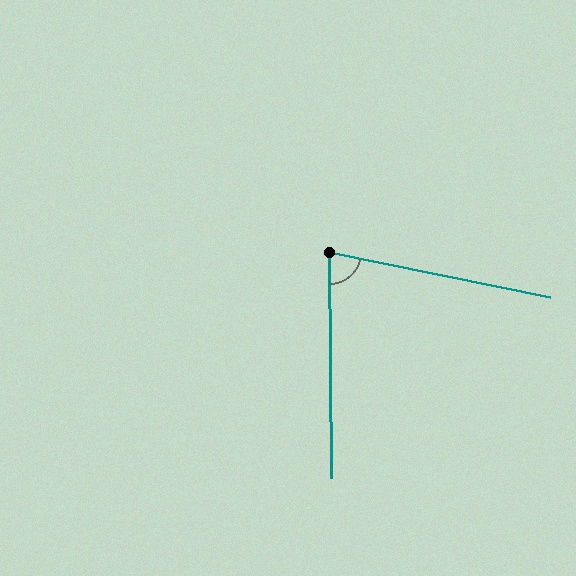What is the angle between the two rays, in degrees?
Approximately 78 degrees.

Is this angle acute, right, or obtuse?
It is acute.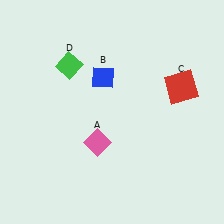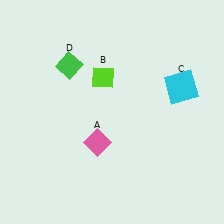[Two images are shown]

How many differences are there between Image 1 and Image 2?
There are 2 differences between the two images.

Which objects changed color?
B changed from blue to lime. C changed from red to cyan.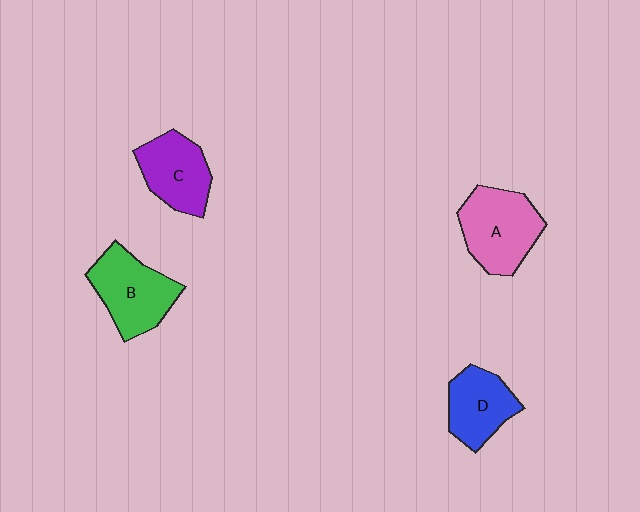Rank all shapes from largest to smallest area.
From largest to smallest: A (pink), B (green), C (purple), D (blue).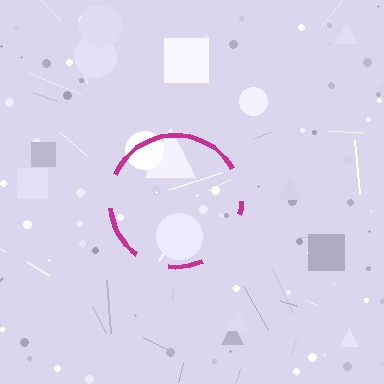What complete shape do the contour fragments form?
The contour fragments form a circle.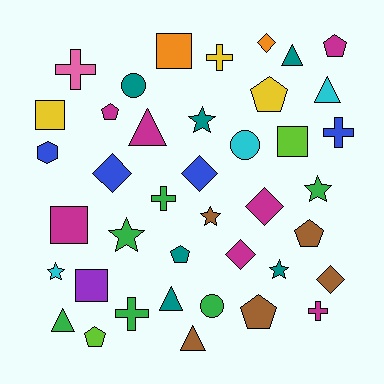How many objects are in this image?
There are 40 objects.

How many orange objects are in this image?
There are 2 orange objects.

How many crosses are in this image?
There are 6 crosses.